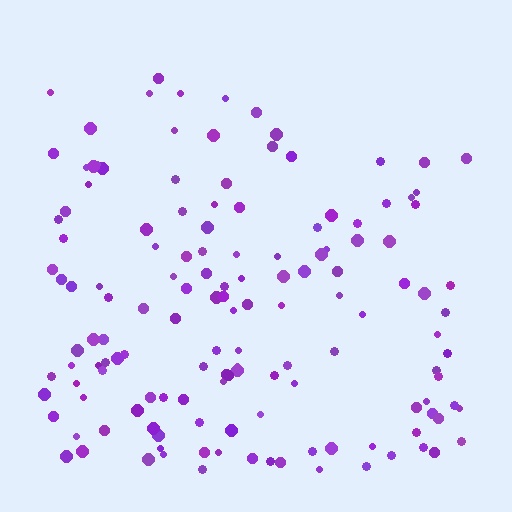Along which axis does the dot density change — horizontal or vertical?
Vertical.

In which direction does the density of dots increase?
From top to bottom, with the bottom side densest.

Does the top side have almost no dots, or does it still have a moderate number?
Still a moderate number, just noticeably fewer than the bottom.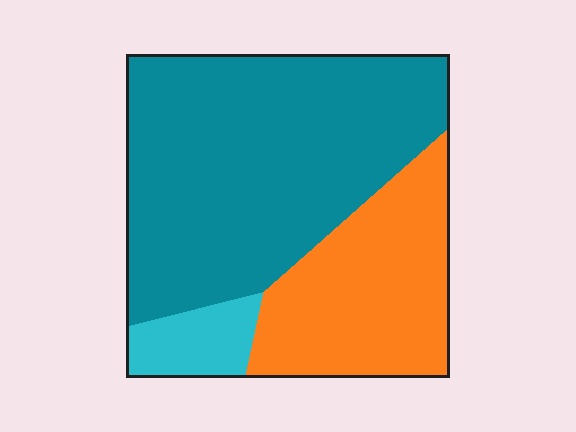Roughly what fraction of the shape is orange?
Orange covers 31% of the shape.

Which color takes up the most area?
Teal, at roughly 60%.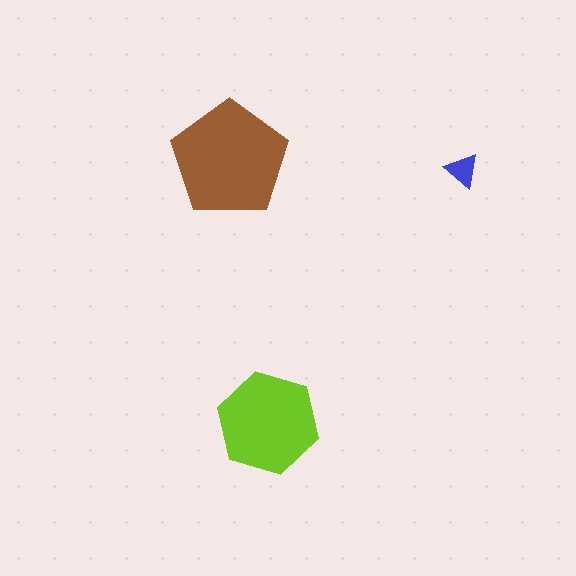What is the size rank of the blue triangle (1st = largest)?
3rd.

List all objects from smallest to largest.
The blue triangle, the lime hexagon, the brown pentagon.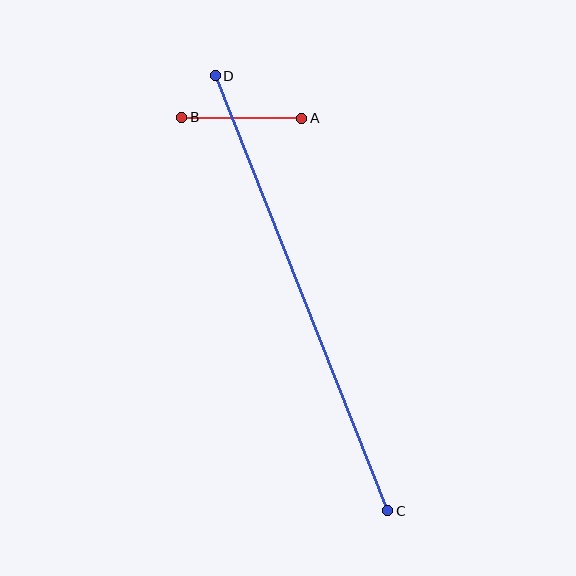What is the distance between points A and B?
The distance is approximately 120 pixels.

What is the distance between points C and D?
The distance is approximately 468 pixels.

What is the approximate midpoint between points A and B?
The midpoint is at approximately (242, 118) pixels.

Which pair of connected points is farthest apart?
Points C and D are farthest apart.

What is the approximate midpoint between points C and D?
The midpoint is at approximately (302, 293) pixels.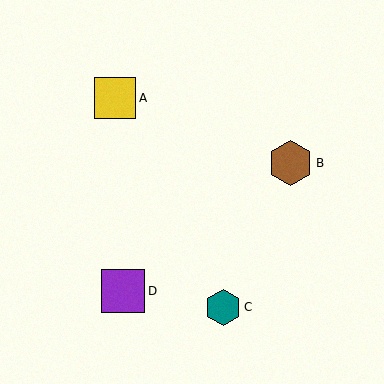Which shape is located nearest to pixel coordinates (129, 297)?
The purple square (labeled D) at (123, 291) is nearest to that location.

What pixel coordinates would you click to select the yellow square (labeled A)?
Click at (115, 98) to select the yellow square A.